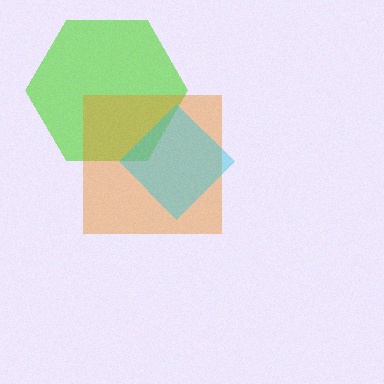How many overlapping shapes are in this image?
There are 3 overlapping shapes in the image.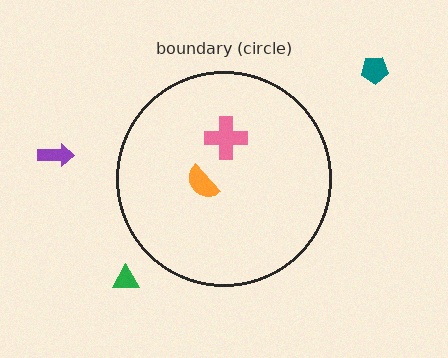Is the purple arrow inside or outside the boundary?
Outside.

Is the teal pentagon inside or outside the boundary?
Outside.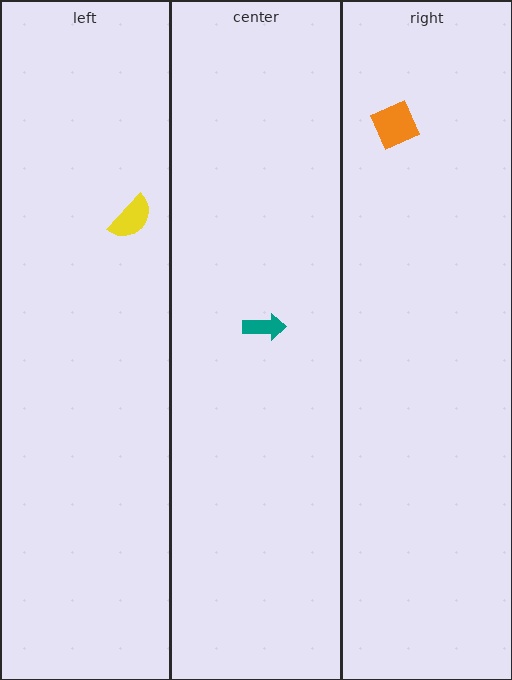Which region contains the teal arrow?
The center region.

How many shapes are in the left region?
1.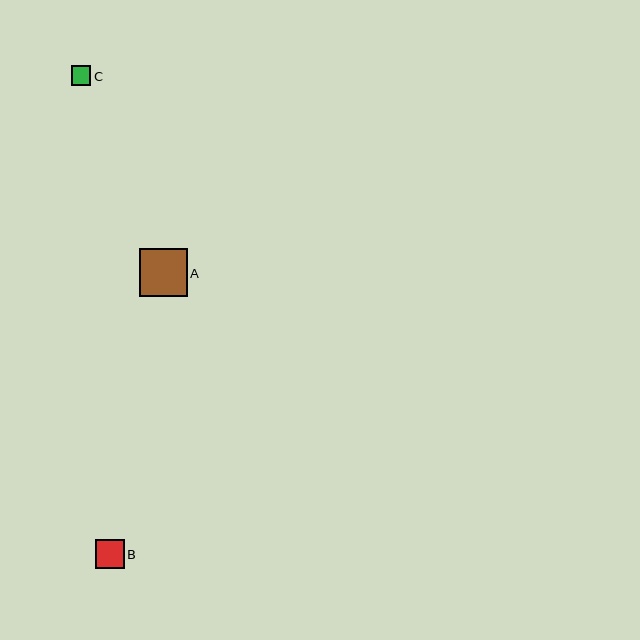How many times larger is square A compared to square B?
Square A is approximately 1.7 times the size of square B.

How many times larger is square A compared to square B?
Square A is approximately 1.7 times the size of square B.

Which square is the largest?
Square A is the largest with a size of approximately 48 pixels.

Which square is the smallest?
Square C is the smallest with a size of approximately 20 pixels.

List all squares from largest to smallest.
From largest to smallest: A, B, C.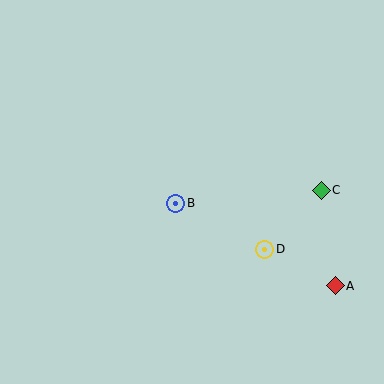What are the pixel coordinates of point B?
Point B is at (176, 203).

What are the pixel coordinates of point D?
Point D is at (265, 249).